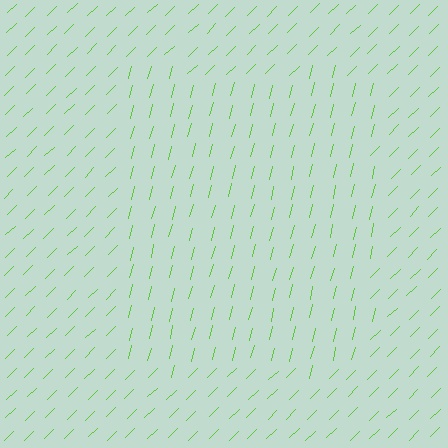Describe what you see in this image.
The image is filled with small lime line segments. A rectangle region in the image has lines oriented differently from the surrounding lines, creating a visible texture boundary.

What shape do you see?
I see a rectangle.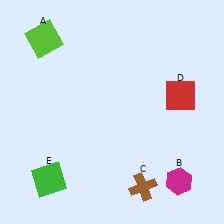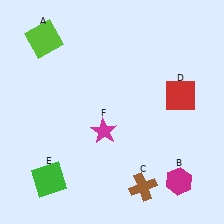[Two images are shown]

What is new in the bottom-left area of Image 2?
A magenta star (F) was added in the bottom-left area of Image 2.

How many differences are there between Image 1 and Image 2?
There is 1 difference between the two images.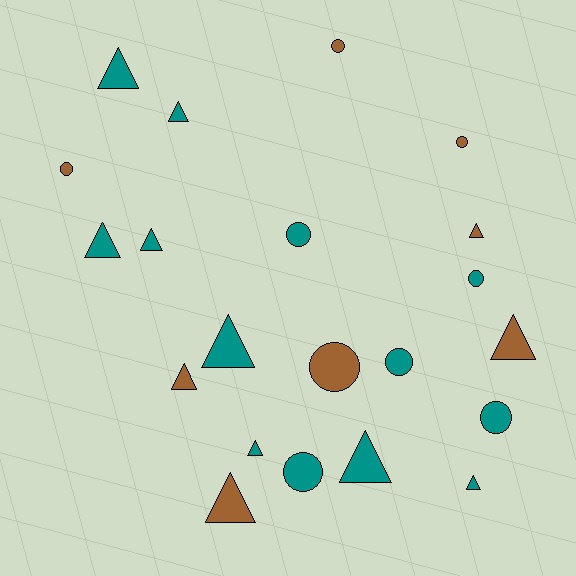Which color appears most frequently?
Teal, with 13 objects.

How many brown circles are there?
There are 4 brown circles.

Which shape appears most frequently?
Triangle, with 12 objects.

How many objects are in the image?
There are 21 objects.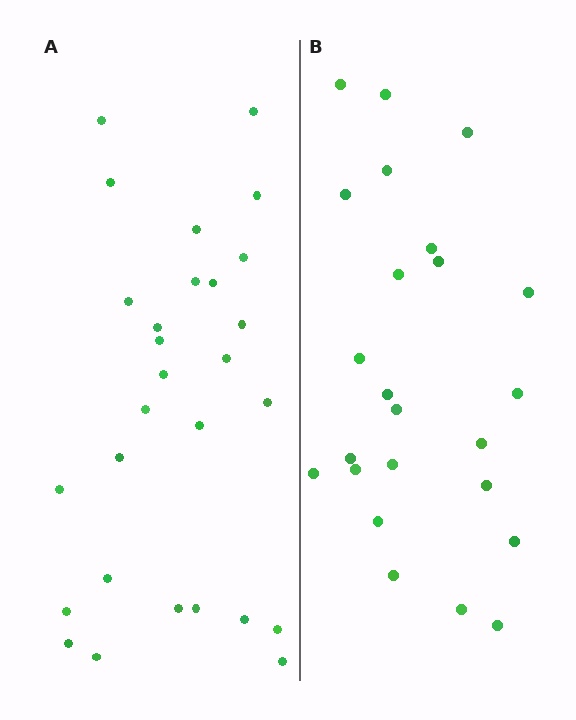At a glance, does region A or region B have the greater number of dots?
Region A (the left region) has more dots.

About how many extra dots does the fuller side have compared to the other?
Region A has about 4 more dots than region B.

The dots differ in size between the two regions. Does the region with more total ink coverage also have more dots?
No. Region B has more total ink coverage because its dots are larger, but region A actually contains more individual dots. Total area can be misleading — the number of items is what matters here.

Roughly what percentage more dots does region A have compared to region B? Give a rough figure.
About 15% more.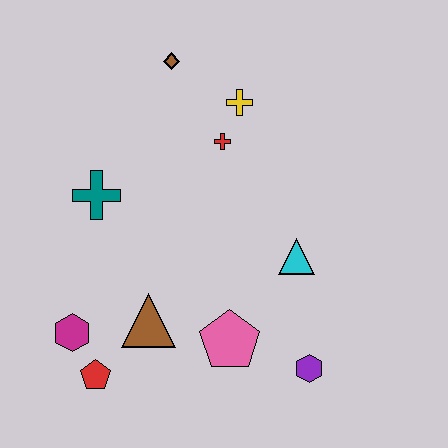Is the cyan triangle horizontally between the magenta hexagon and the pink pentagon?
No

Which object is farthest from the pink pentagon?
The brown diamond is farthest from the pink pentagon.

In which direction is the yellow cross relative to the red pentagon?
The yellow cross is above the red pentagon.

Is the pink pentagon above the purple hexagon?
Yes